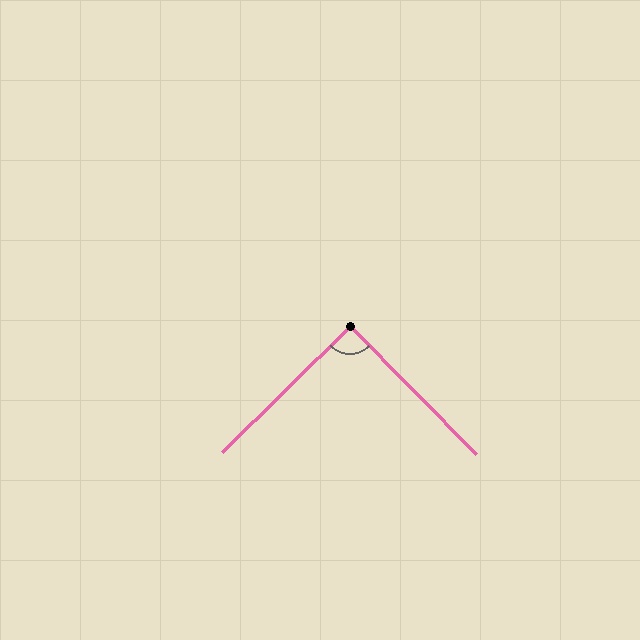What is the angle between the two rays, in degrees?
Approximately 90 degrees.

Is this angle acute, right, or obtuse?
It is approximately a right angle.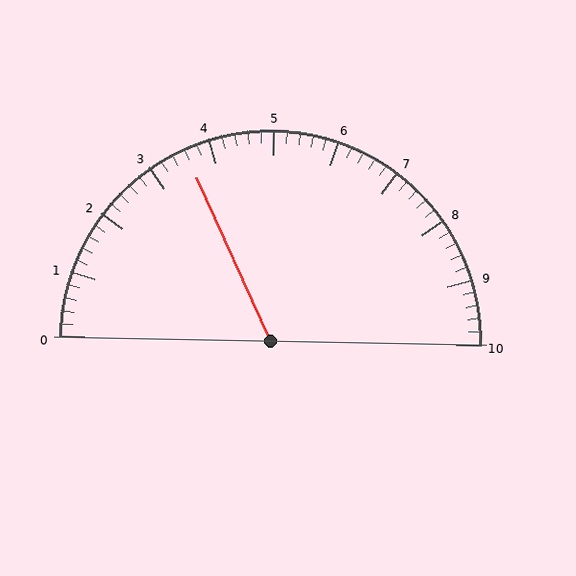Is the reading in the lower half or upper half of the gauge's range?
The reading is in the lower half of the range (0 to 10).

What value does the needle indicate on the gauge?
The needle indicates approximately 3.6.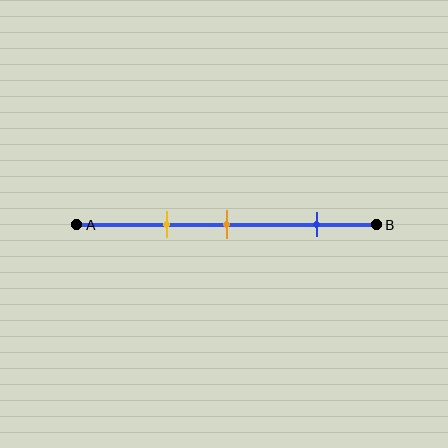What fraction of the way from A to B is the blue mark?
The blue mark is approximately 80% (0.8) of the way from A to B.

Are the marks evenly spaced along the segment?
No, the marks are not evenly spaced.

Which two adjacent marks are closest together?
The yellow and orange marks are the closest adjacent pair.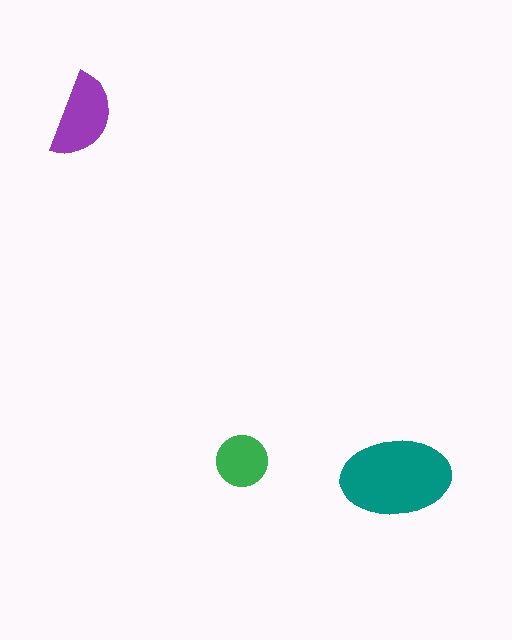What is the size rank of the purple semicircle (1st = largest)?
2nd.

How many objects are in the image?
There are 3 objects in the image.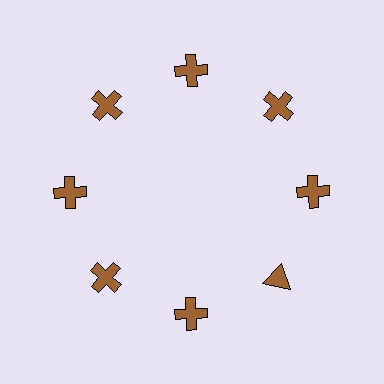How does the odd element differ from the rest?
It has a different shape: triangle instead of cross.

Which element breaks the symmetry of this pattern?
The brown triangle at roughly the 4 o'clock position breaks the symmetry. All other shapes are brown crosses.